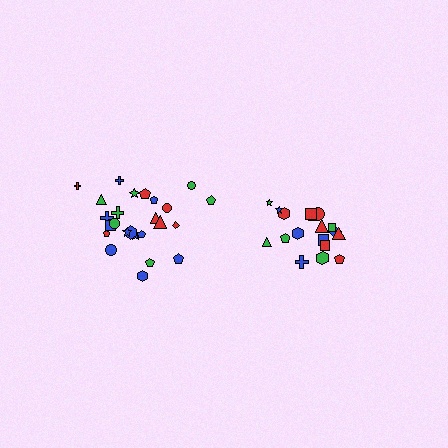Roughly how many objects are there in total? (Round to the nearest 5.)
Roughly 45 objects in total.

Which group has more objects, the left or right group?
The left group.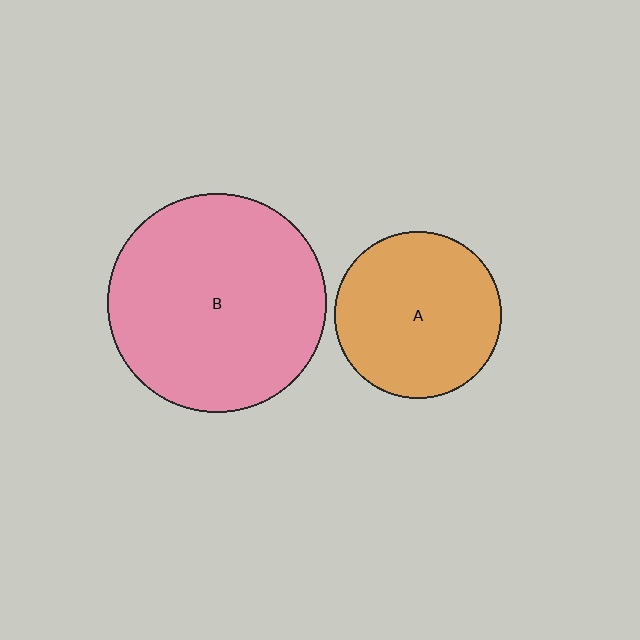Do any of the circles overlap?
No, none of the circles overlap.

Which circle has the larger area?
Circle B (pink).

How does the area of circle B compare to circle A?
Approximately 1.7 times.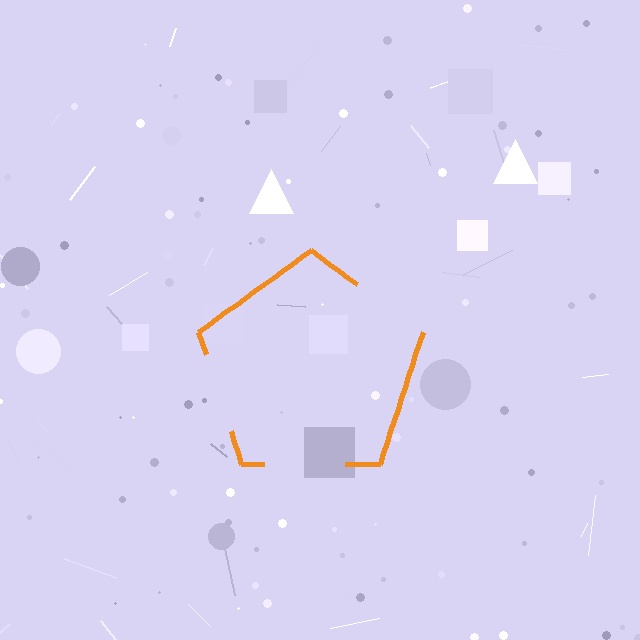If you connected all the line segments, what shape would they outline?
They would outline a pentagon.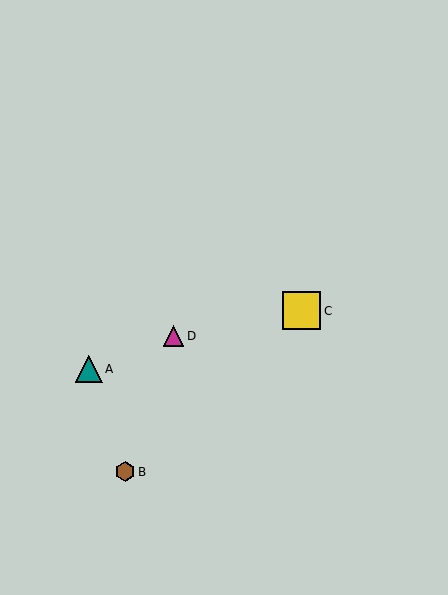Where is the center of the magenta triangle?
The center of the magenta triangle is at (173, 336).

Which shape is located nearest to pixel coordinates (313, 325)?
The yellow square (labeled C) at (302, 311) is nearest to that location.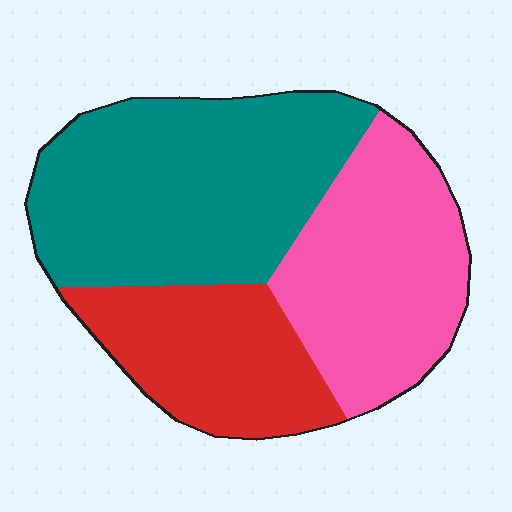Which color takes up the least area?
Red, at roughly 25%.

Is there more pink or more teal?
Teal.